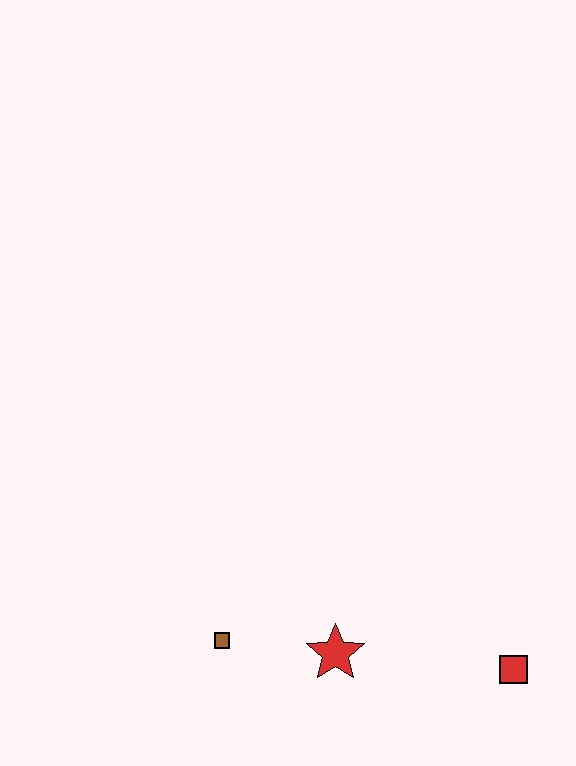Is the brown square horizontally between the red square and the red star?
No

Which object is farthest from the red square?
The brown square is farthest from the red square.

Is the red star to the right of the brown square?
Yes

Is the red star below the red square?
No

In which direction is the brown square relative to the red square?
The brown square is to the left of the red square.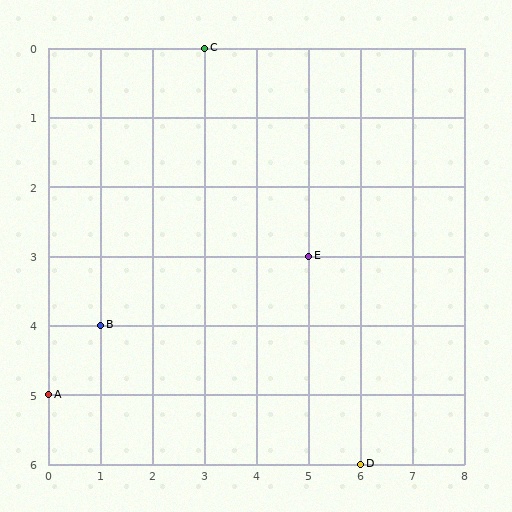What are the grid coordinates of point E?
Point E is at grid coordinates (5, 3).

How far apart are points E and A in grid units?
Points E and A are 5 columns and 2 rows apart (about 5.4 grid units diagonally).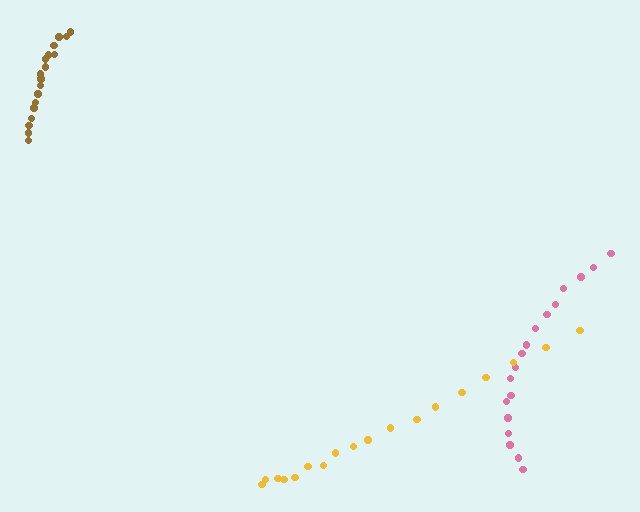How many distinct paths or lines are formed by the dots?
There are 3 distinct paths.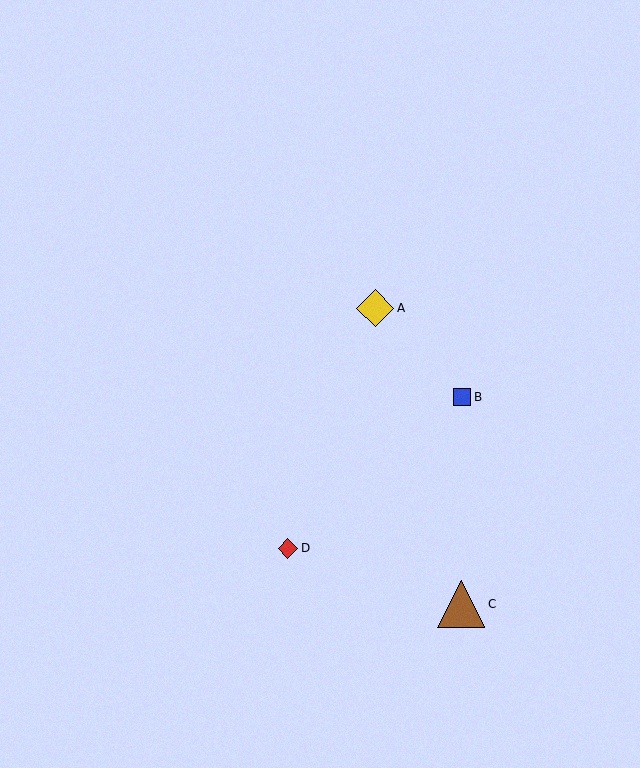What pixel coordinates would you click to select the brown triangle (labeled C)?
Click at (461, 604) to select the brown triangle C.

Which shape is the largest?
The brown triangle (labeled C) is the largest.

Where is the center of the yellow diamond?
The center of the yellow diamond is at (375, 308).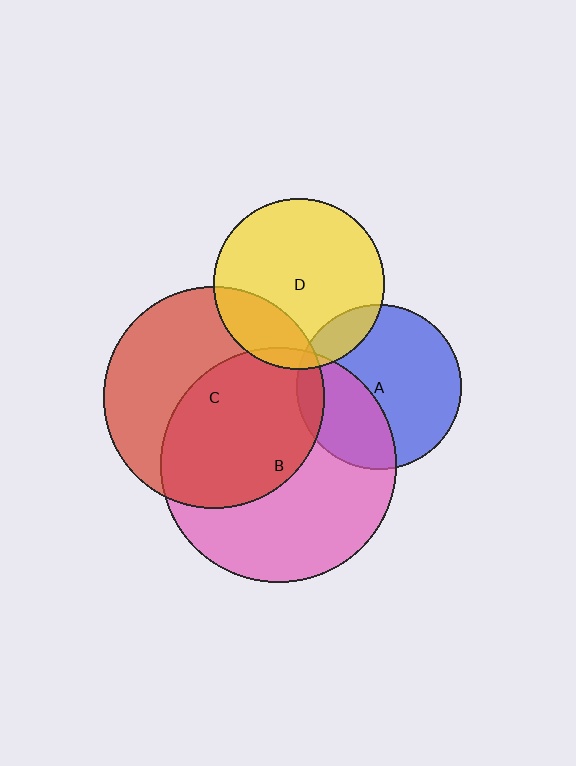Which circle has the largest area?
Circle B (pink).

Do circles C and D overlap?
Yes.